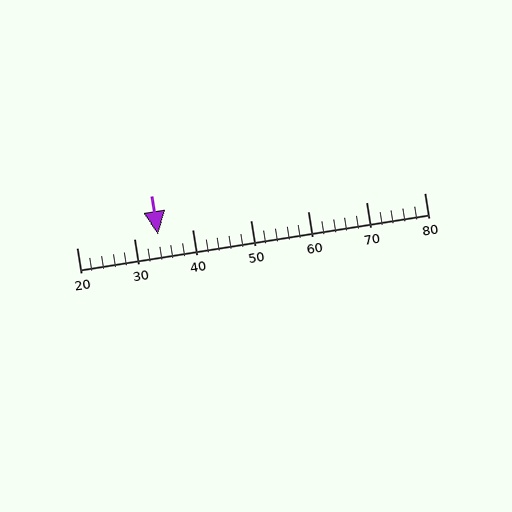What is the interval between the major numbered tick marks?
The major tick marks are spaced 10 units apart.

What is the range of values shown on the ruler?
The ruler shows values from 20 to 80.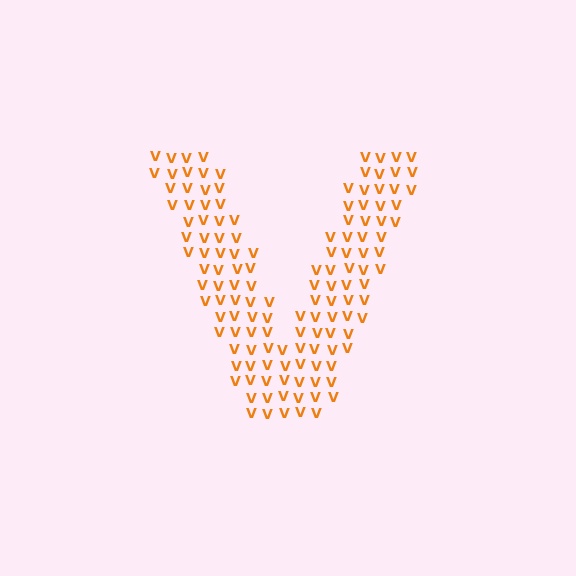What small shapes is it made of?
It is made of small letter V's.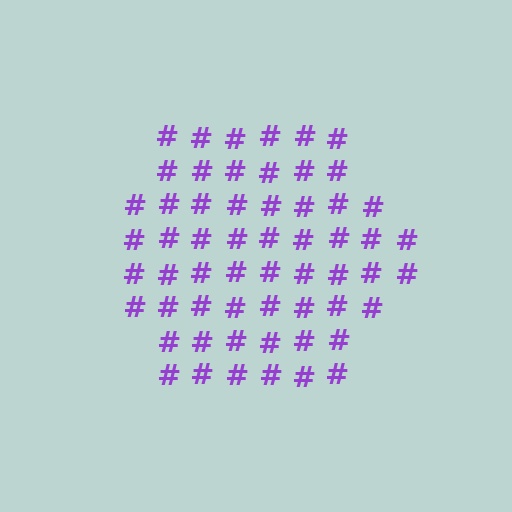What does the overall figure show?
The overall figure shows a hexagon.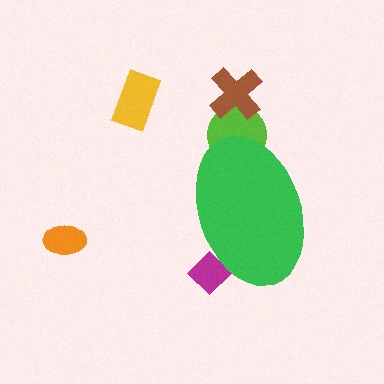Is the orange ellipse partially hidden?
No, the orange ellipse is fully visible.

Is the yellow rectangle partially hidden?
No, the yellow rectangle is fully visible.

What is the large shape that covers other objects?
A green ellipse.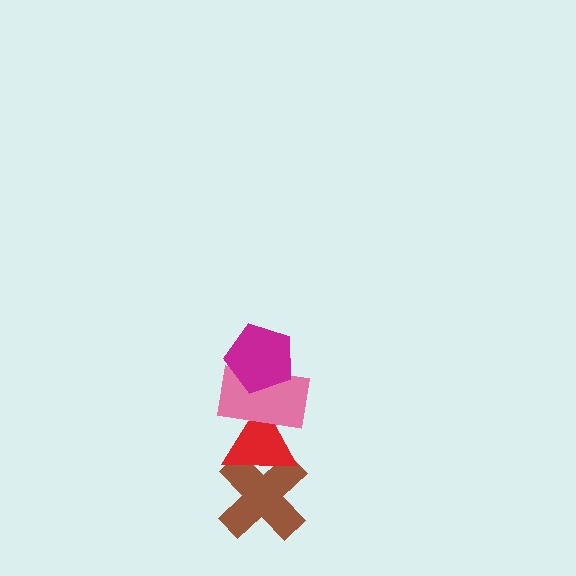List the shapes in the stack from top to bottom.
From top to bottom: the magenta pentagon, the pink rectangle, the red triangle, the brown cross.